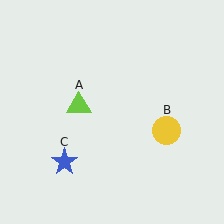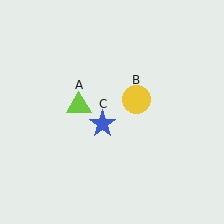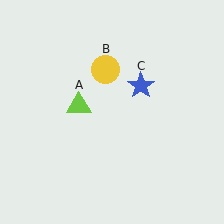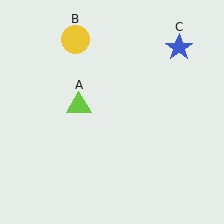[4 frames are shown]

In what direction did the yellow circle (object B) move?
The yellow circle (object B) moved up and to the left.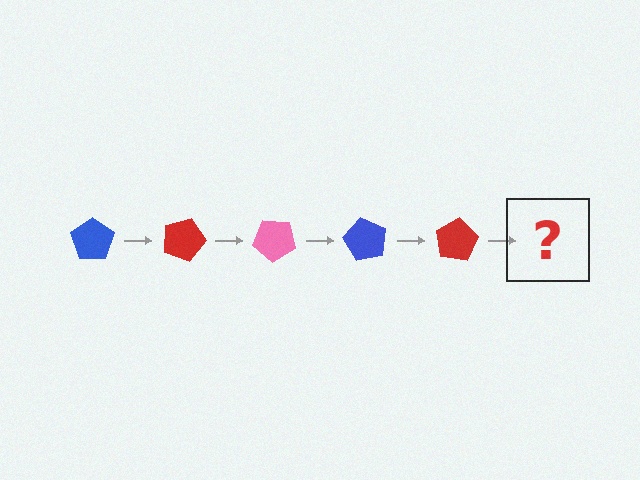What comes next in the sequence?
The next element should be a pink pentagon, rotated 100 degrees from the start.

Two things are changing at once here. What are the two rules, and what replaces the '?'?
The two rules are that it rotates 20 degrees each step and the color cycles through blue, red, and pink. The '?' should be a pink pentagon, rotated 100 degrees from the start.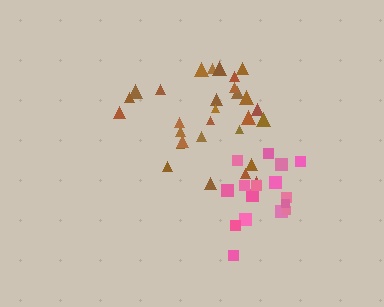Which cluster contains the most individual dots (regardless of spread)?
Brown (29).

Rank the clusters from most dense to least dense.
pink, brown.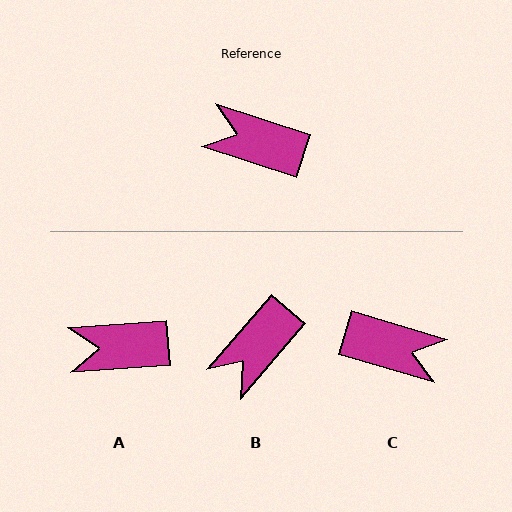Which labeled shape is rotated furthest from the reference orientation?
C, about 178 degrees away.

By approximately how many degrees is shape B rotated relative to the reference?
Approximately 67 degrees counter-clockwise.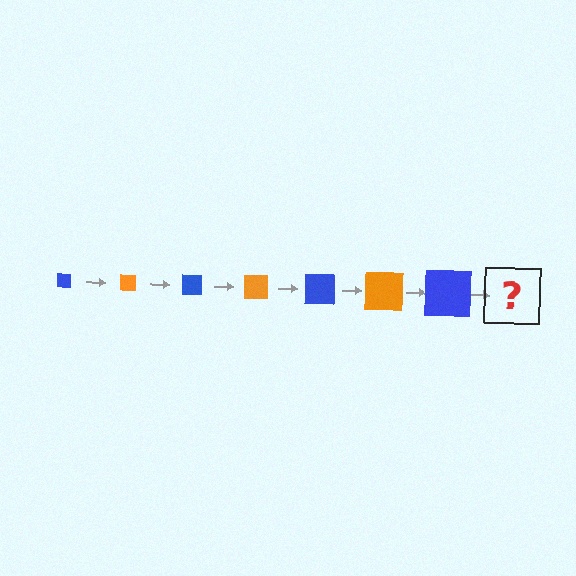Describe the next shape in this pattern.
It should be an orange square, larger than the previous one.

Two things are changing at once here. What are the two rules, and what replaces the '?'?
The two rules are that the square grows larger each step and the color cycles through blue and orange. The '?' should be an orange square, larger than the previous one.